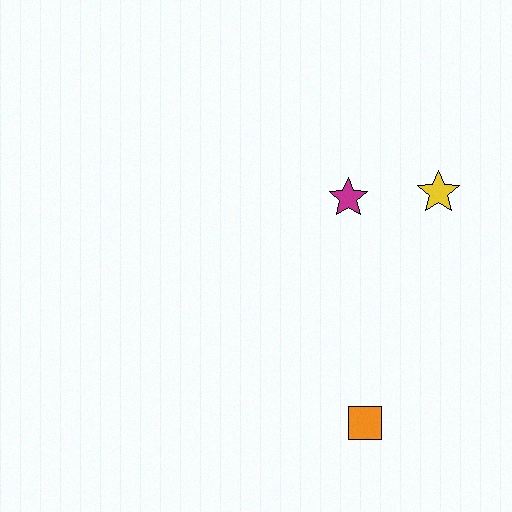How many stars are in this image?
There are 2 stars.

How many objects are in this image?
There are 3 objects.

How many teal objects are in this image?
There are no teal objects.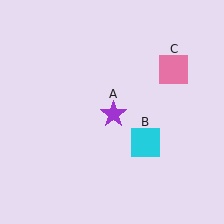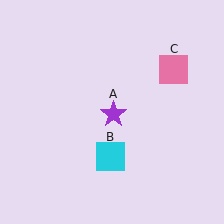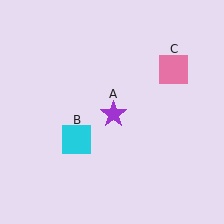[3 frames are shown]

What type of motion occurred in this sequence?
The cyan square (object B) rotated clockwise around the center of the scene.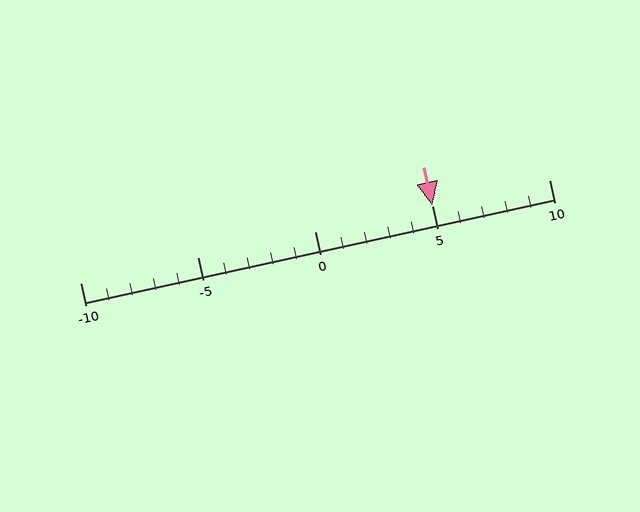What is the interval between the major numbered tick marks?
The major tick marks are spaced 5 units apart.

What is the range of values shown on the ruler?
The ruler shows values from -10 to 10.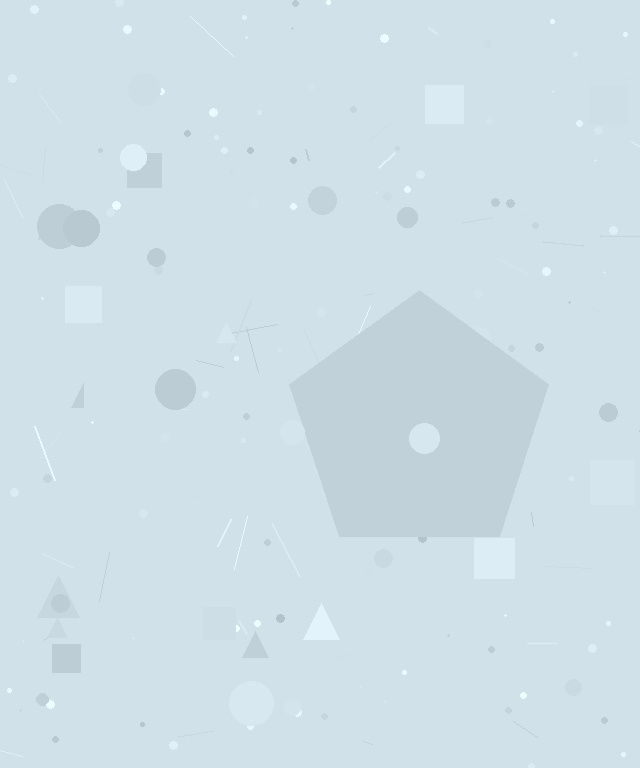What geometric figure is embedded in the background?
A pentagon is embedded in the background.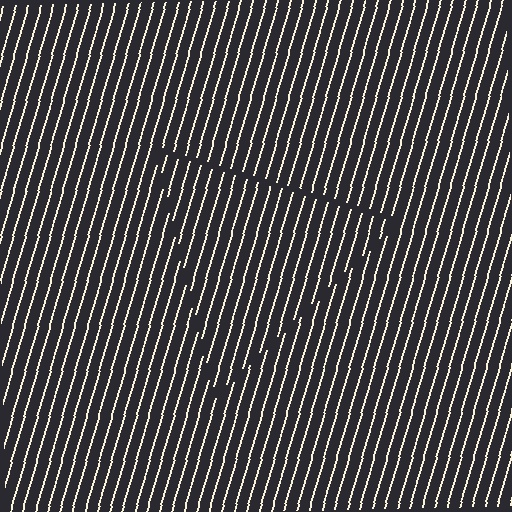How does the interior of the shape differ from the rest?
The interior of the shape contains the same grating, shifted by half a period — the contour is defined by the phase discontinuity where line-ends from the inner and outer gratings abut.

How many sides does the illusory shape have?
3 sides — the line-ends trace a triangle.